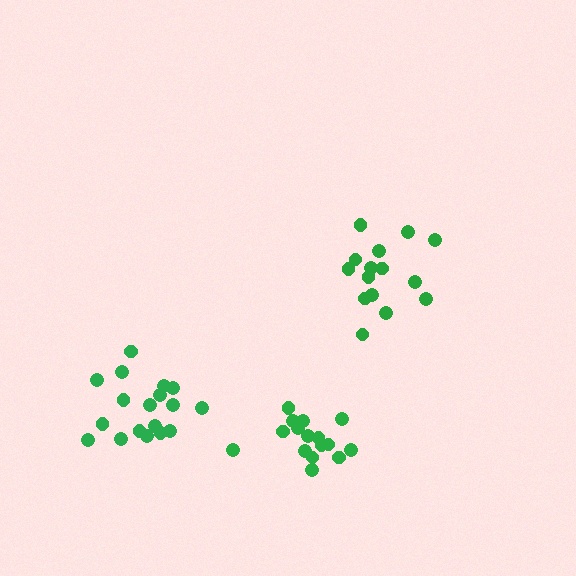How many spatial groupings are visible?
There are 3 spatial groupings.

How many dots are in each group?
Group 1: 15 dots, Group 2: 16 dots, Group 3: 18 dots (49 total).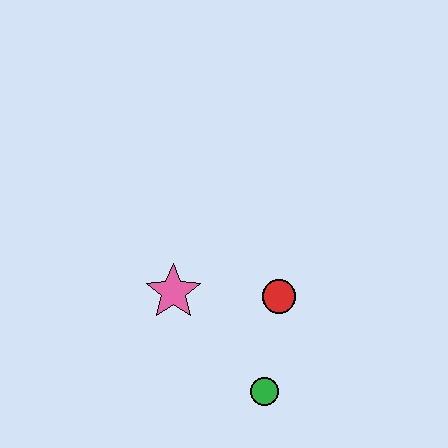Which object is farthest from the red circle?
The pink star is farthest from the red circle.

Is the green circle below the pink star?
Yes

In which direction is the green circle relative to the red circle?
The green circle is below the red circle.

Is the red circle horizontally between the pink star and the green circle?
No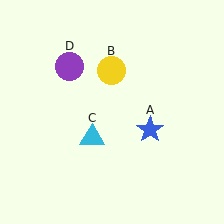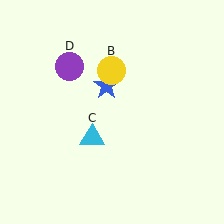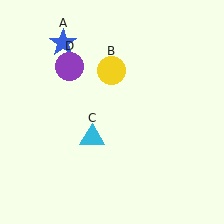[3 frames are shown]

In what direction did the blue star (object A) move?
The blue star (object A) moved up and to the left.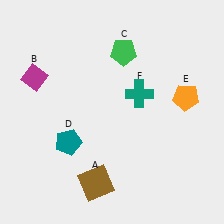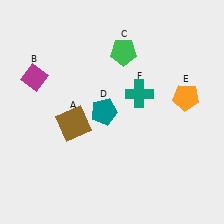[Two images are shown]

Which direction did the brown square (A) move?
The brown square (A) moved up.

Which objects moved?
The objects that moved are: the brown square (A), the teal pentagon (D).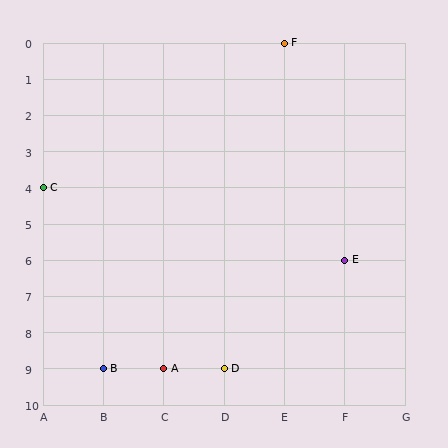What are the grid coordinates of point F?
Point F is at grid coordinates (E, 0).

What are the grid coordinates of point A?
Point A is at grid coordinates (C, 9).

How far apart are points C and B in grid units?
Points C and B are 1 column and 5 rows apart (about 5.1 grid units diagonally).